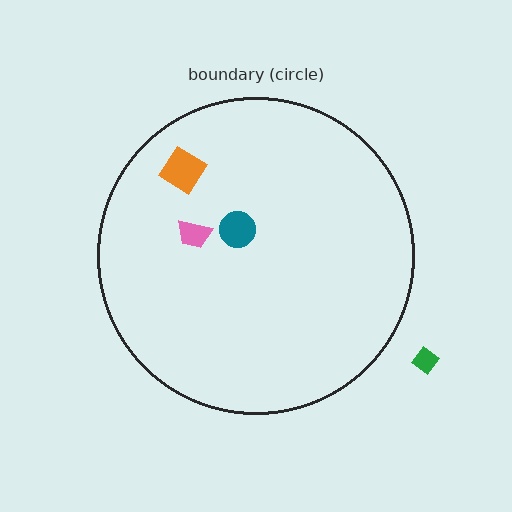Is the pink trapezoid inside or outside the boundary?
Inside.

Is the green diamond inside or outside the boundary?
Outside.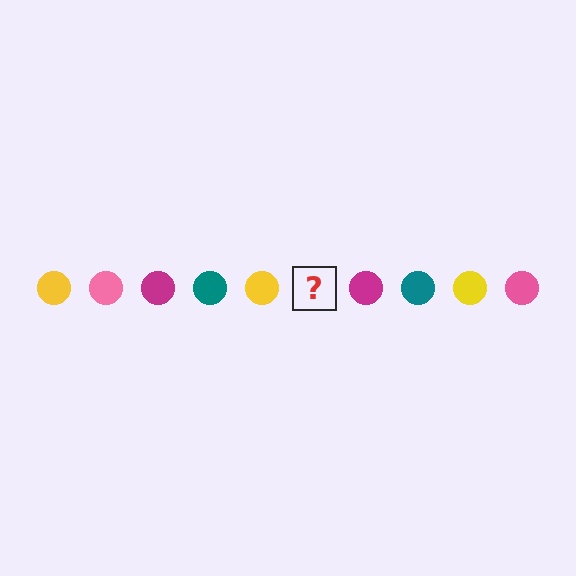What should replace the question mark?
The question mark should be replaced with a pink circle.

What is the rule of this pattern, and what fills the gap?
The rule is that the pattern cycles through yellow, pink, magenta, teal circles. The gap should be filled with a pink circle.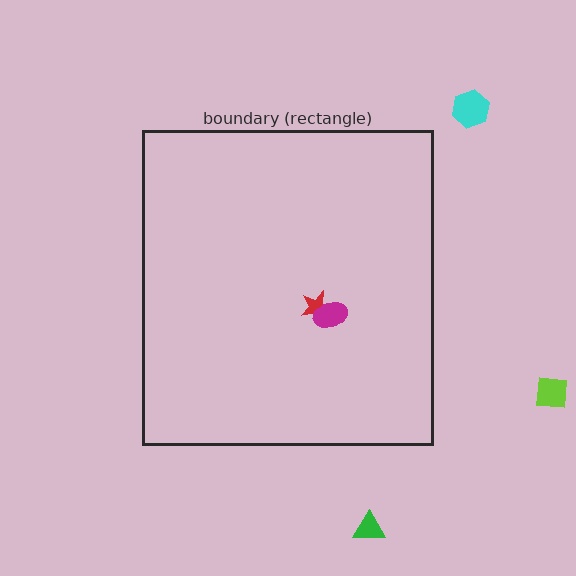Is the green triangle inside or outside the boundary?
Outside.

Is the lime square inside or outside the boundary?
Outside.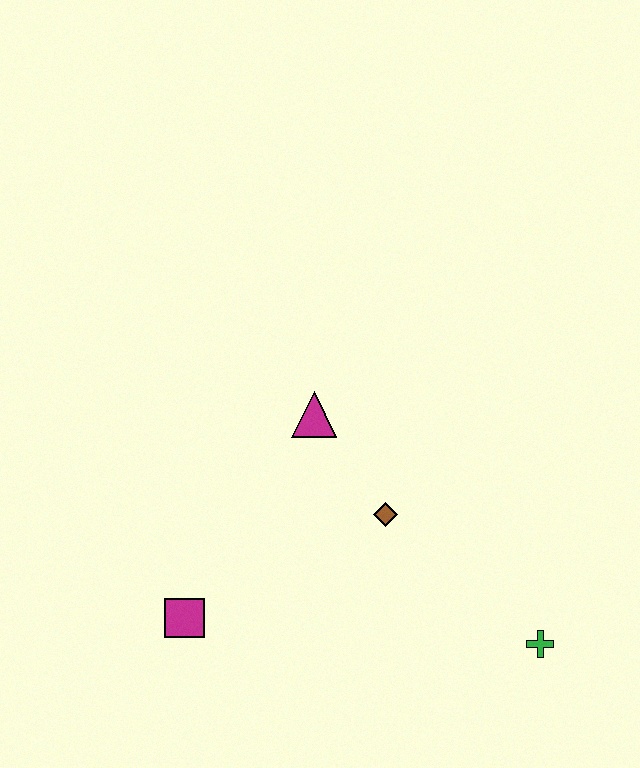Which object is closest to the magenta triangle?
The brown diamond is closest to the magenta triangle.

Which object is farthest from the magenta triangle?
The green cross is farthest from the magenta triangle.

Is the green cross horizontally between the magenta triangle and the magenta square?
No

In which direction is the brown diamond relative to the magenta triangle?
The brown diamond is below the magenta triangle.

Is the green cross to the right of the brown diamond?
Yes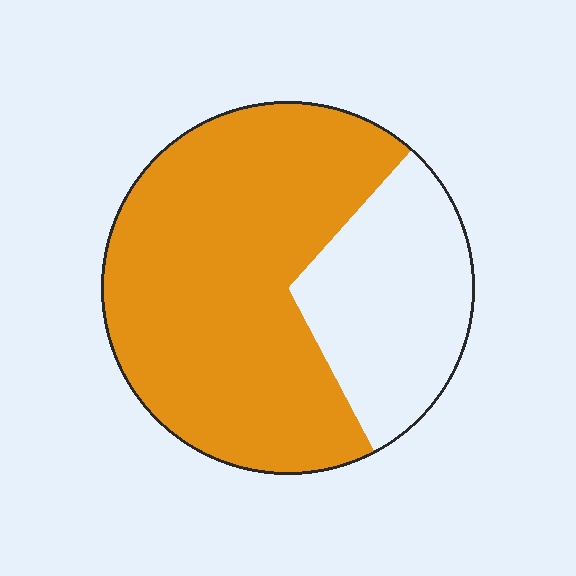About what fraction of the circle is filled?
About two thirds (2/3).